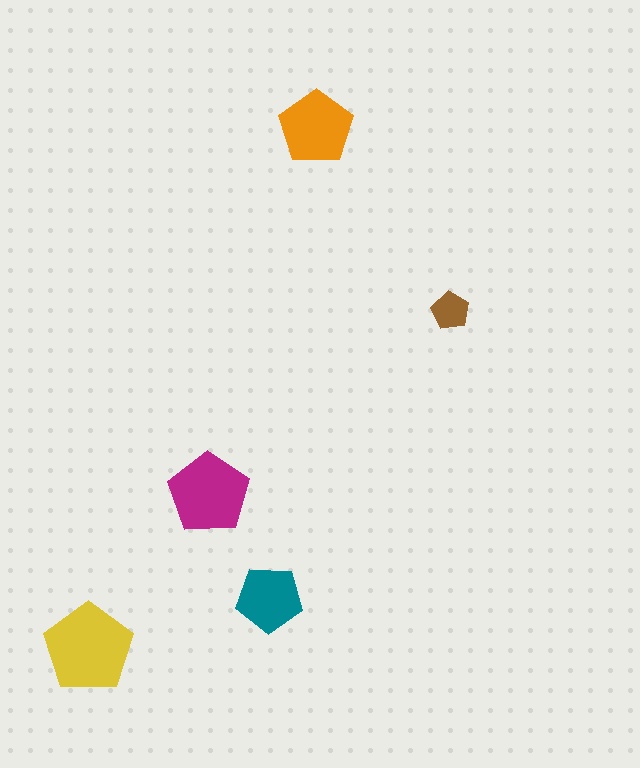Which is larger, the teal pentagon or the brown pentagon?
The teal one.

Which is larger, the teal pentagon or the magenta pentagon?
The magenta one.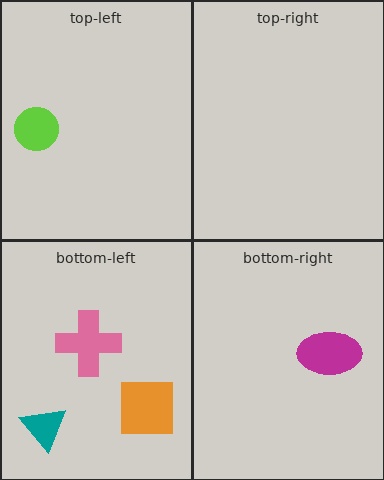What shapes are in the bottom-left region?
The pink cross, the orange square, the teal triangle.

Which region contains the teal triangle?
The bottom-left region.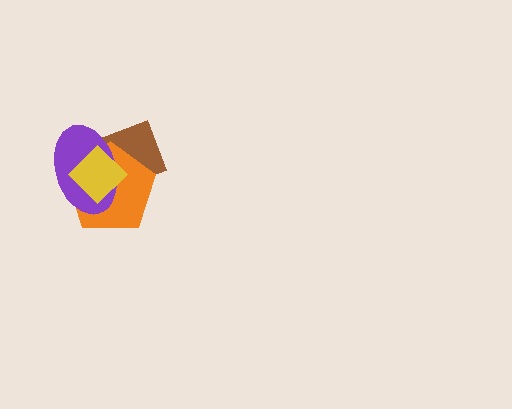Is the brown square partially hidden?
Yes, it is partially covered by another shape.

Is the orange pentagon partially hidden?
Yes, it is partially covered by another shape.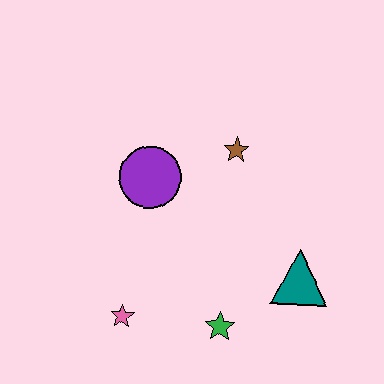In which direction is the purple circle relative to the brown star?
The purple circle is to the left of the brown star.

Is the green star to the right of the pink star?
Yes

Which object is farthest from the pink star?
The brown star is farthest from the pink star.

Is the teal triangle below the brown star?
Yes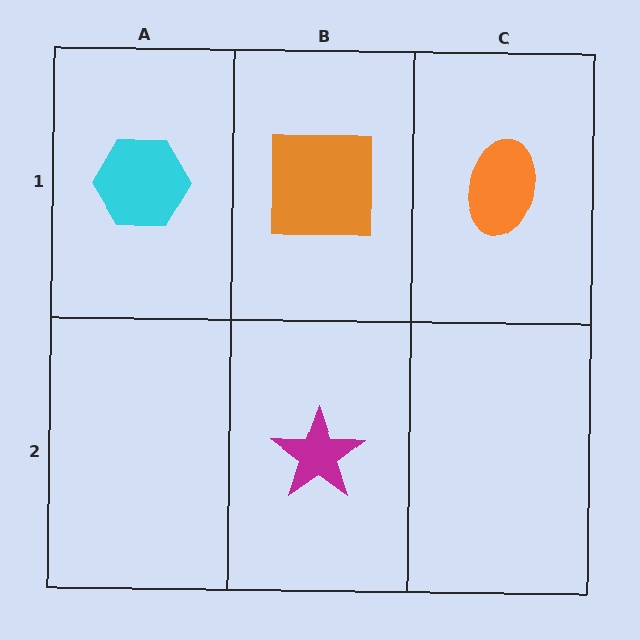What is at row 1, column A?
A cyan hexagon.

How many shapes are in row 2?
1 shape.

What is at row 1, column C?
An orange ellipse.